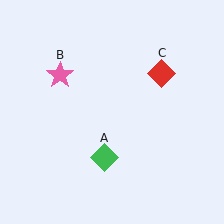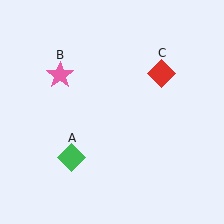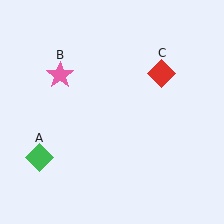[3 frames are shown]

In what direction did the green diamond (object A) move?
The green diamond (object A) moved left.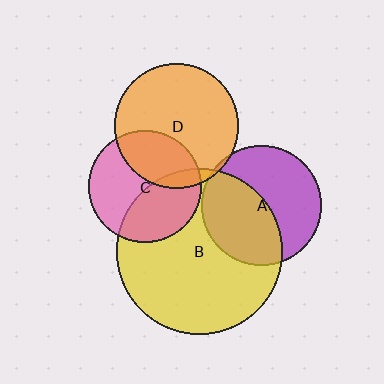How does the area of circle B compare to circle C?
Approximately 2.2 times.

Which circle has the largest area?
Circle B (yellow).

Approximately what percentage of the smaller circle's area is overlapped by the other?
Approximately 40%.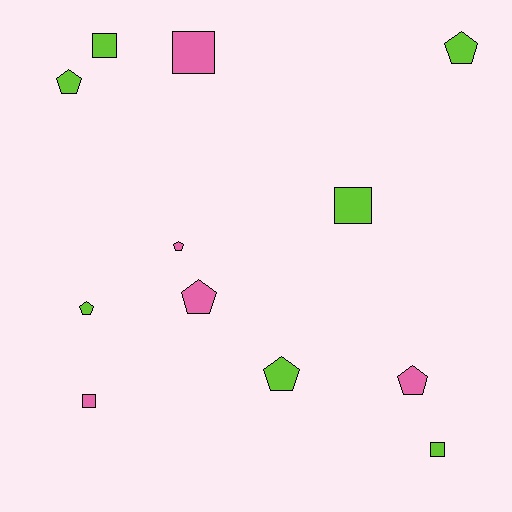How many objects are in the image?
There are 12 objects.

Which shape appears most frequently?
Pentagon, with 7 objects.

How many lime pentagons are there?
There are 4 lime pentagons.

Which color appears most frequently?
Lime, with 7 objects.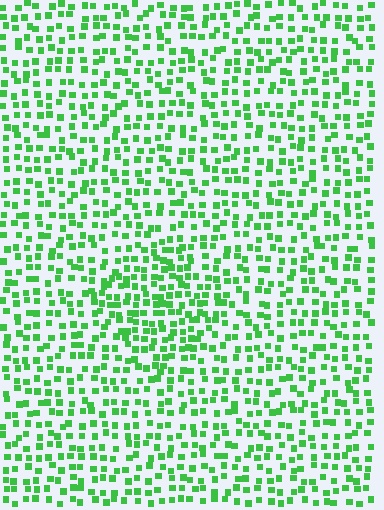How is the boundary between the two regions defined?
The boundary is defined by a change in element density (approximately 1.6x ratio). All elements are the same color, size, and shape.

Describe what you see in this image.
The image contains small green elements arranged at two different densities. A diamond-shaped region is visible where the elements are more densely packed than the surrounding area.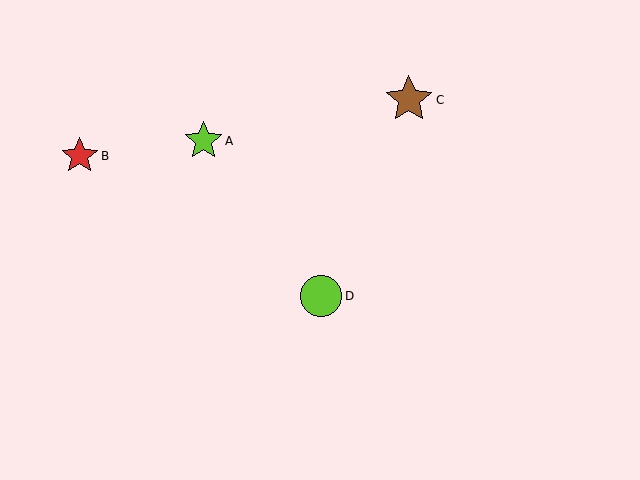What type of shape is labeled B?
Shape B is a red star.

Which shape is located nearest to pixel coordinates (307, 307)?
The lime circle (labeled D) at (321, 296) is nearest to that location.